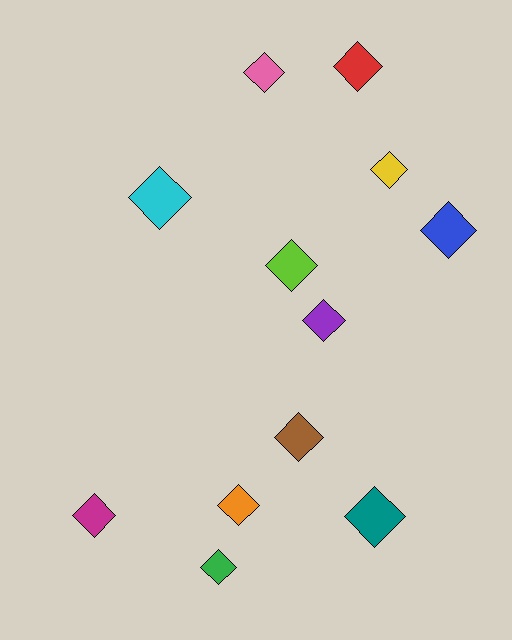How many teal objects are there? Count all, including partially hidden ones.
There is 1 teal object.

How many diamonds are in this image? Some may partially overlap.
There are 12 diamonds.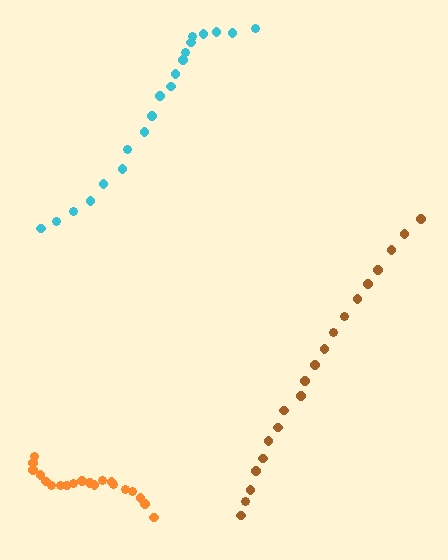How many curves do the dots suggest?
There are 3 distinct paths.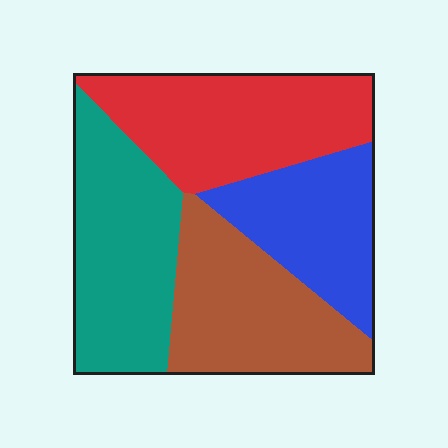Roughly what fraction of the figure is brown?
Brown covers 25% of the figure.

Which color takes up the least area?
Blue, at roughly 20%.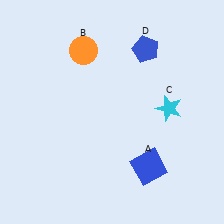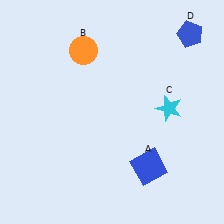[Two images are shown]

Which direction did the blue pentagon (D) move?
The blue pentagon (D) moved right.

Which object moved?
The blue pentagon (D) moved right.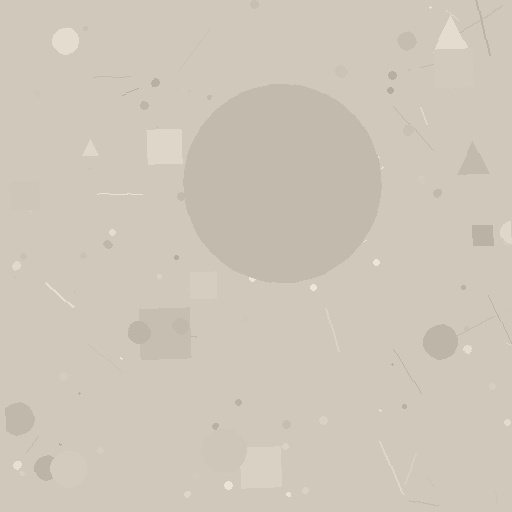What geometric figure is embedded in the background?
A circle is embedded in the background.